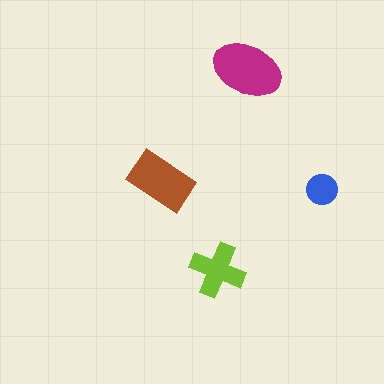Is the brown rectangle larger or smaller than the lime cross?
Larger.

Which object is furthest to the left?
The brown rectangle is leftmost.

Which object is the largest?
The magenta ellipse.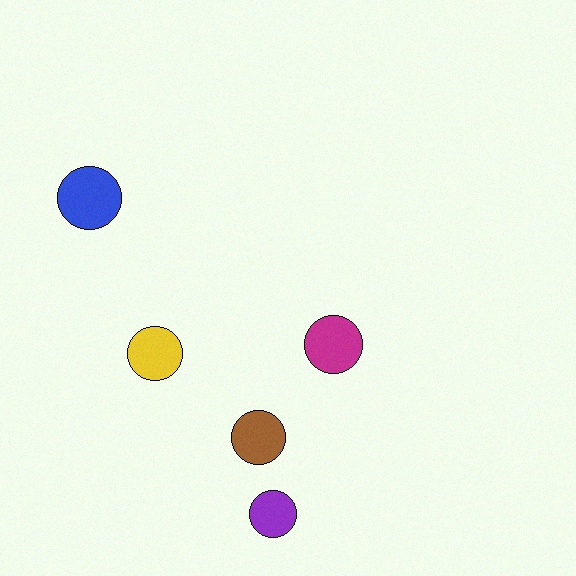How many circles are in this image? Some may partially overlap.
There are 5 circles.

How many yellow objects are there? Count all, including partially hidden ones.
There is 1 yellow object.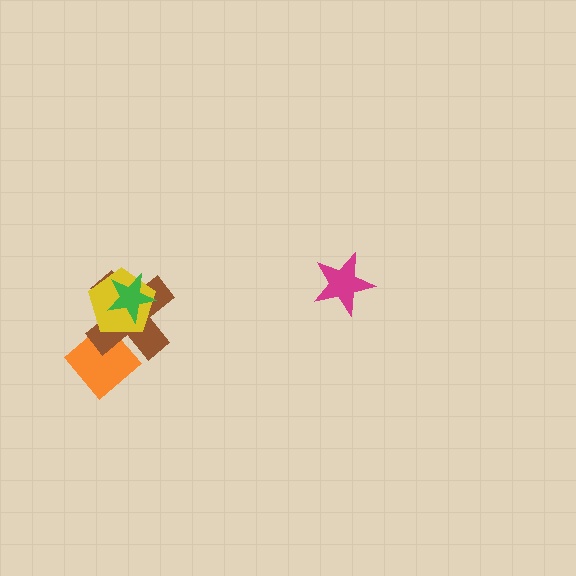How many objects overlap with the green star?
2 objects overlap with the green star.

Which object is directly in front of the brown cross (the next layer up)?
The yellow pentagon is directly in front of the brown cross.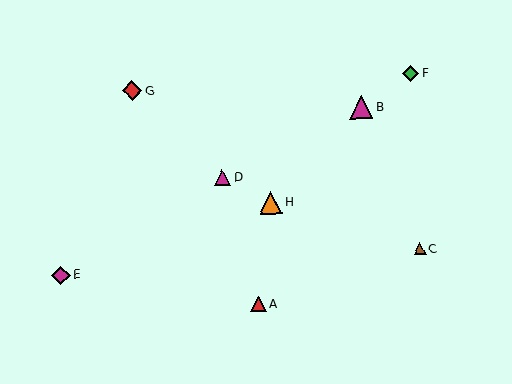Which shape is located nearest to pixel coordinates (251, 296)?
The red triangle (labeled A) at (258, 304) is nearest to that location.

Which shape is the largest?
The magenta triangle (labeled B) is the largest.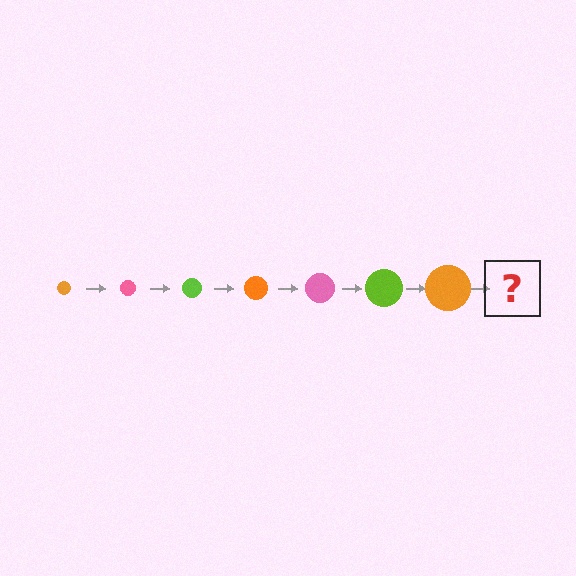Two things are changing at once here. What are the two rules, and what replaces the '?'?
The two rules are that the circle grows larger each step and the color cycles through orange, pink, and lime. The '?' should be a pink circle, larger than the previous one.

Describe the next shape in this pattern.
It should be a pink circle, larger than the previous one.